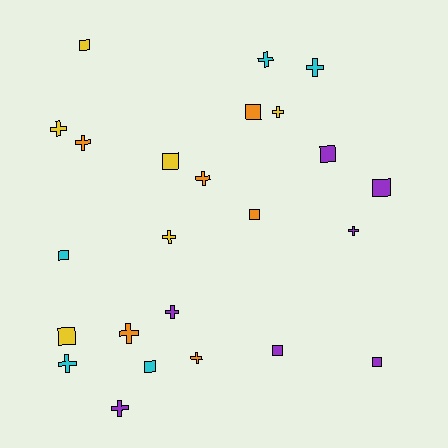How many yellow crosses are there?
There are 3 yellow crosses.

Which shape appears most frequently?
Cross, with 13 objects.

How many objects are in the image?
There are 24 objects.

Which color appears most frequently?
Purple, with 7 objects.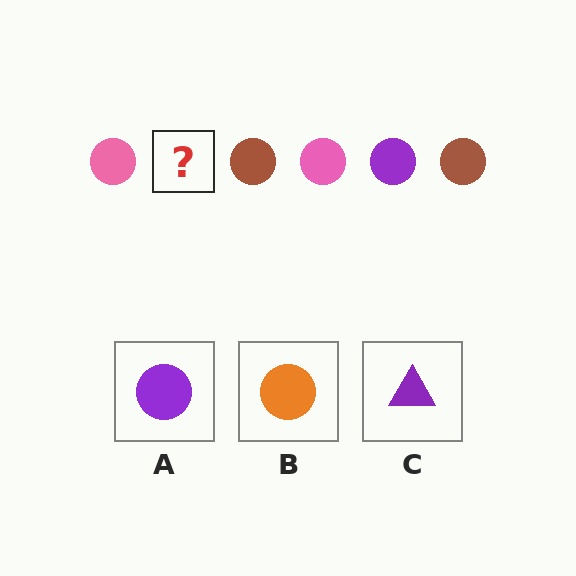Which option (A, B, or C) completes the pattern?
A.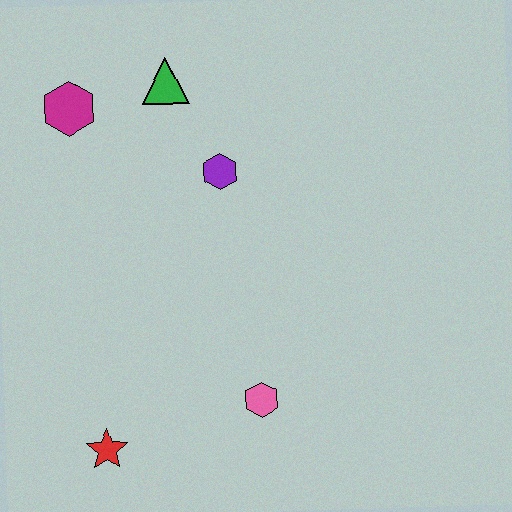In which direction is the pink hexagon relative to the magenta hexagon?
The pink hexagon is below the magenta hexagon.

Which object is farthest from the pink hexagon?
The magenta hexagon is farthest from the pink hexagon.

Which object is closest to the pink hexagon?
The red star is closest to the pink hexagon.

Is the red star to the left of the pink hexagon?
Yes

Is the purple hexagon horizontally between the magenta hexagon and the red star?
No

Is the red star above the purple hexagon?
No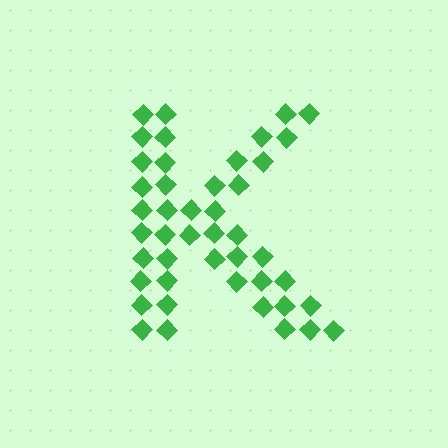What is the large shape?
The large shape is the letter K.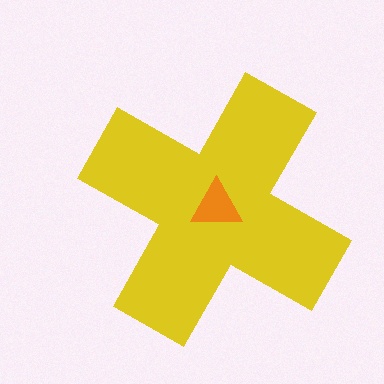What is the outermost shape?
The yellow cross.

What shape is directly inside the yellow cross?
The orange triangle.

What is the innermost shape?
The orange triangle.